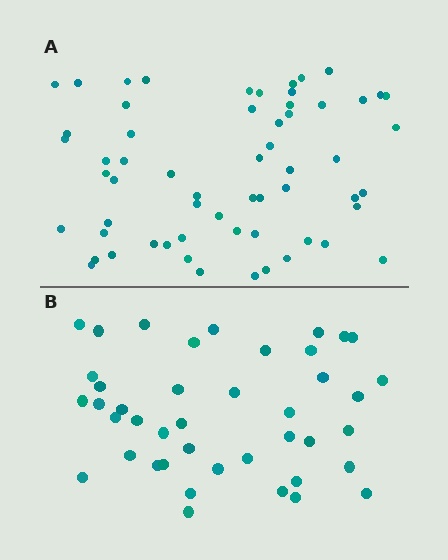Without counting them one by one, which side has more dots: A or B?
Region A (the top region) has more dots.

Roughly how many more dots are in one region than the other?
Region A has approximately 20 more dots than region B.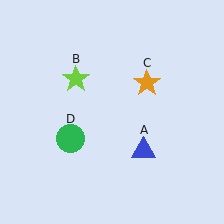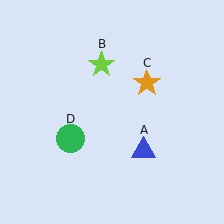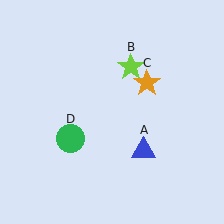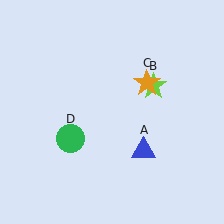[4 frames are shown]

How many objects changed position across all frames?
1 object changed position: lime star (object B).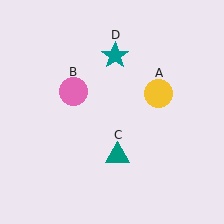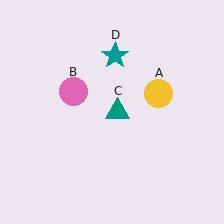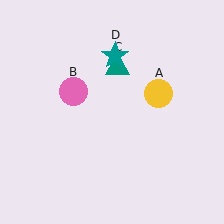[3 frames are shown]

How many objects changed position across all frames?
1 object changed position: teal triangle (object C).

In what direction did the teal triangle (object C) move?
The teal triangle (object C) moved up.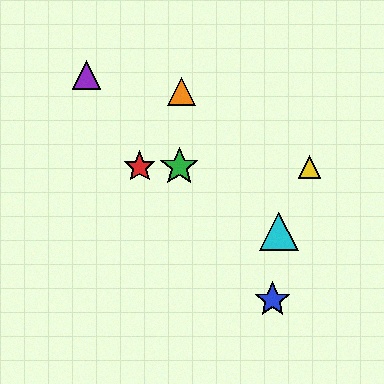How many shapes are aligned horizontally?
3 shapes (the red star, the green star, the yellow triangle) are aligned horizontally.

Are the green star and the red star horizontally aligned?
Yes, both are at y≈167.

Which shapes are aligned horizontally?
The red star, the green star, the yellow triangle are aligned horizontally.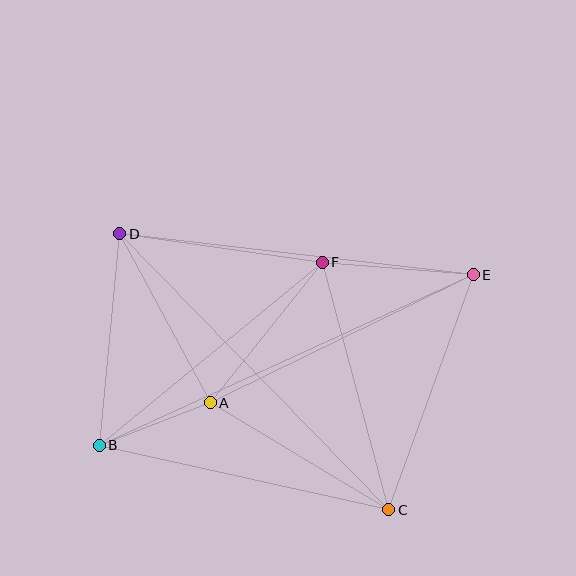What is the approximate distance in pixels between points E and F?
The distance between E and F is approximately 152 pixels.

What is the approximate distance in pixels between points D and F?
The distance between D and F is approximately 204 pixels.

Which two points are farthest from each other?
Points B and E are farthest from each other.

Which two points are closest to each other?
Points A and B are closest to each other.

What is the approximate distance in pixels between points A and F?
The distance between A and F is approximately 179 pixels.